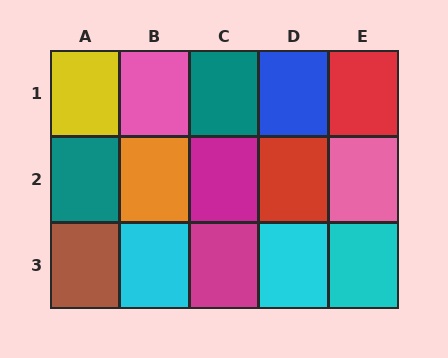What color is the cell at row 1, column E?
Red.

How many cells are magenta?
2 cells are magenta.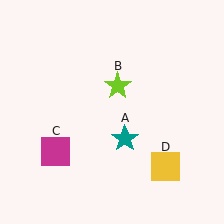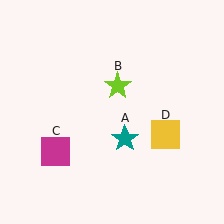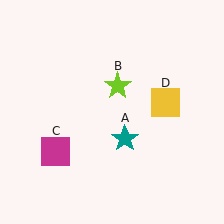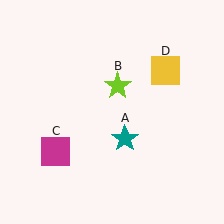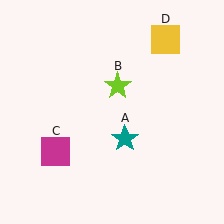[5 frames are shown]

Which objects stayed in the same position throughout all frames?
Teal star (object A) and lime star (object B) and magenta square (object C) remained stationary.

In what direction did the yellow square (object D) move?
The yellow square (object D) moved up.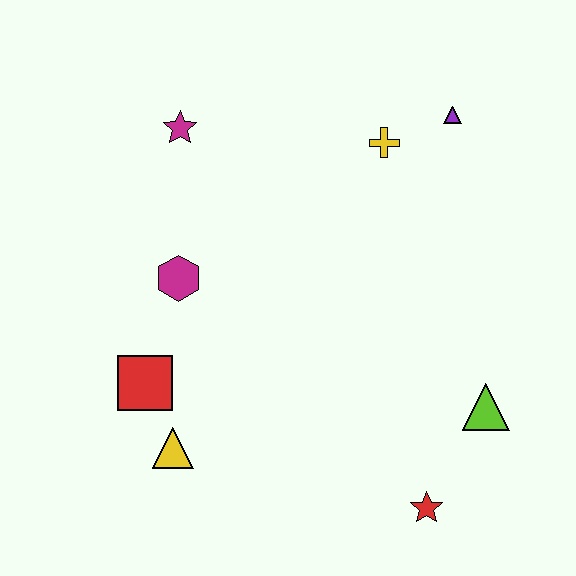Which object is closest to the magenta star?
The magenta hexagon is closest to the magenta star.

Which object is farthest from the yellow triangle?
The purple triangle is farthest from the yellow triangle.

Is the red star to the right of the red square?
Yes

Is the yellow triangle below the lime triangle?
Yes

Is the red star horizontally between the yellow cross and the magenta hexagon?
No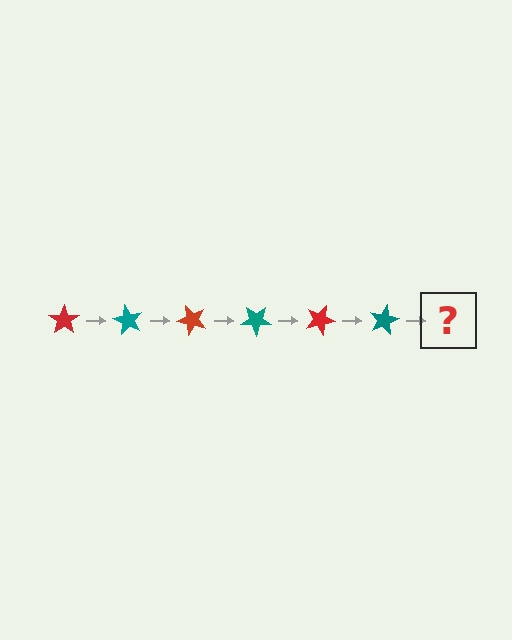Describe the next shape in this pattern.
It should be a red star, rotated 360 degrees from the start.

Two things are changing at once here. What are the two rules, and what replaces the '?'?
The two rules are that it rotates 60 degrees each step and the color cycles through red and teal. The '?' should be a red star, rotated 360 degrees from the start.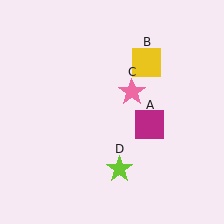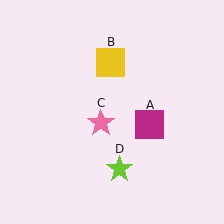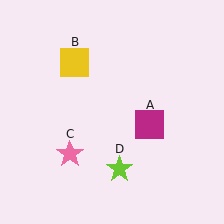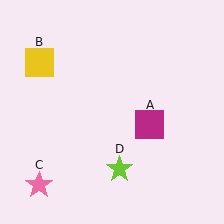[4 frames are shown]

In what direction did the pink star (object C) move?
The pink star (object C) moved down and to the left.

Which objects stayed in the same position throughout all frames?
Magenta square (object A) and lime star (object D) remained stationary.